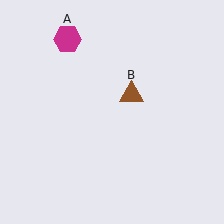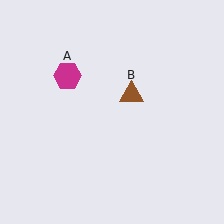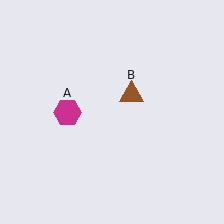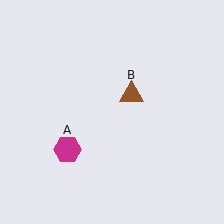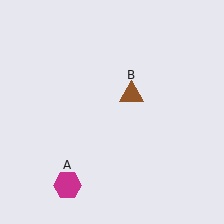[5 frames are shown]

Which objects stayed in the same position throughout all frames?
Brown triangle (object B) remained stationary.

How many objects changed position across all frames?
1 object changed position: magenta hexagon (object A).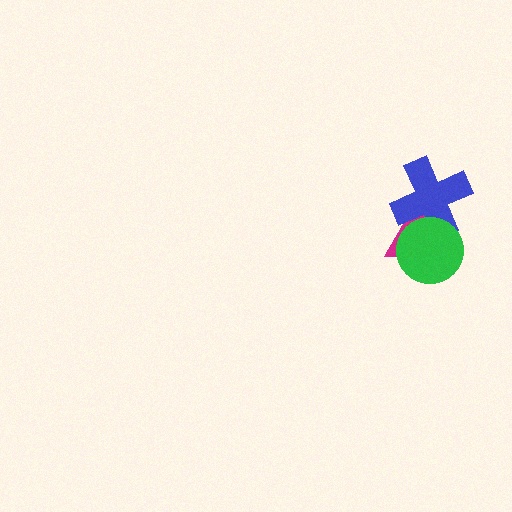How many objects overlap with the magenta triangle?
2 objects overlap with the magenta triangle.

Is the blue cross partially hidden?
Yes, it is partially covered by another shape.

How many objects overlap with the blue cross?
2 objects overlap with the blue cross.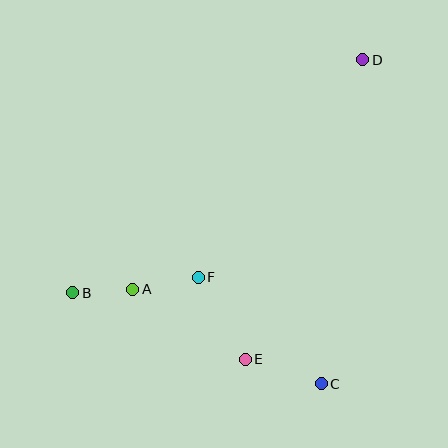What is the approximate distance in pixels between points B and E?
The distance between B and E is approximately 185 pixels.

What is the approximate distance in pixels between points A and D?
The distance between A and D is approximately 325 pixels.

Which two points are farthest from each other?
Points B and D are farthest from each other.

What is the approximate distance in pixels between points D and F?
The distance between D and F is approximately 272 pixels.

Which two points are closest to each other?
Points A and B are closest to each other.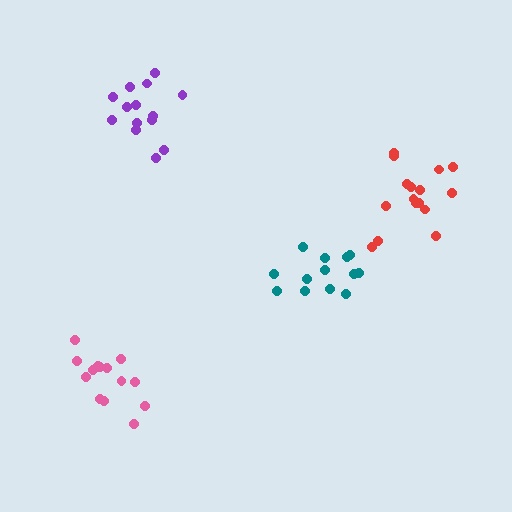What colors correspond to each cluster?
The clusters are colored: pink, teal, red, purple.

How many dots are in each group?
Group 1: 14 dots, Group 2: 13 dots, Group 3: 16 dots, Group 4: 14 dots (57 total).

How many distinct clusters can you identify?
There are 4 distinct clusters.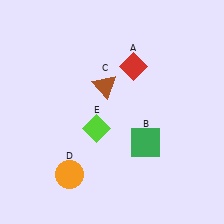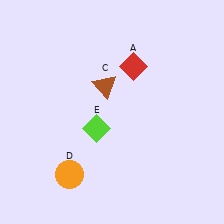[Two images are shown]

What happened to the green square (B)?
The green square (B) was removed in Image 2. It was in the bottom-right area of Image 1.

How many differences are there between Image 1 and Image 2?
There is 1 difference between the two images.